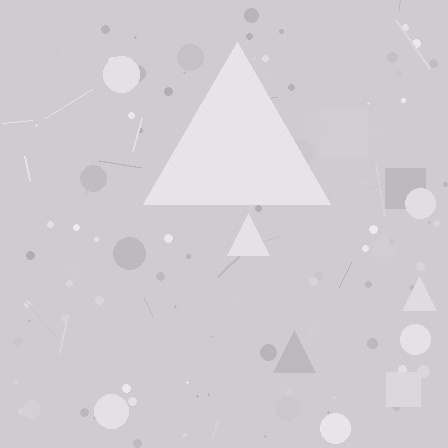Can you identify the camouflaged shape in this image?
The camouflaged shape is a triangle.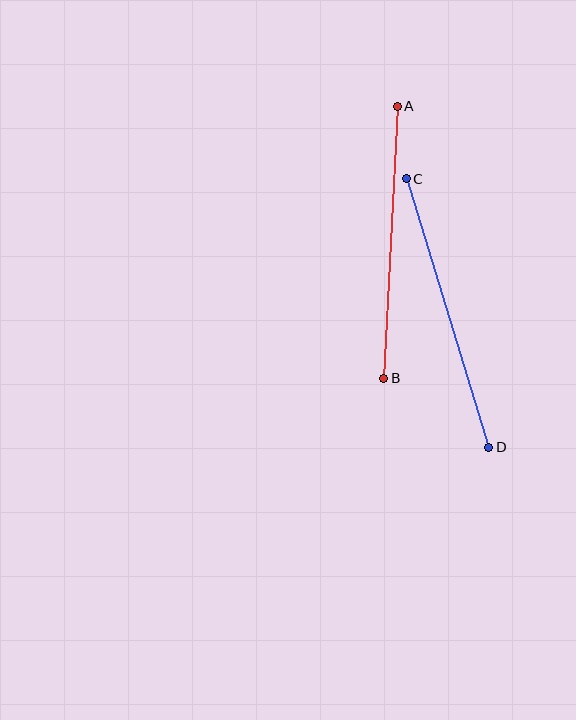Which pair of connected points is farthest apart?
Points C and D are farthest apart.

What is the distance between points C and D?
The distance is approximately 281 pixels.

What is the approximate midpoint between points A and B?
The midpoint is at approximately (390, 242) pixels.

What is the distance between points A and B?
The distance is approximately 273 pixels.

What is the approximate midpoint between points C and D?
The midpoint is at approximately (448, 313) pixels.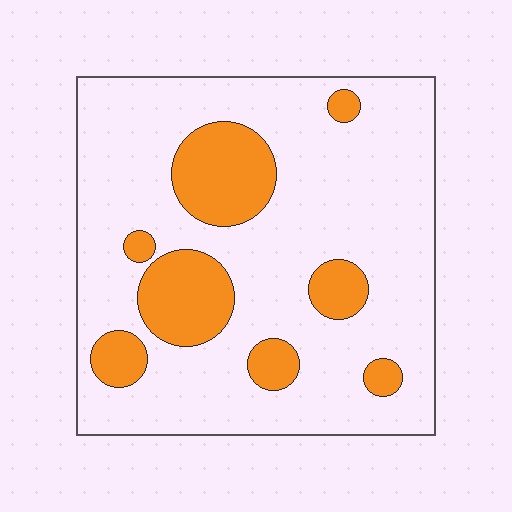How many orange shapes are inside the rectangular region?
8.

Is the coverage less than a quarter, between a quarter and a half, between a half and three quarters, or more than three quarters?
Less than a quarter.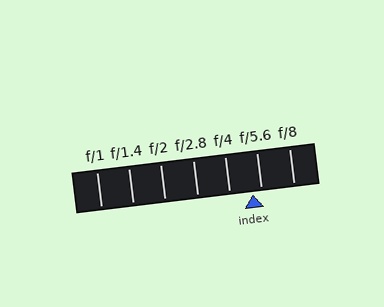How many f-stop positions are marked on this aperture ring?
There are 7 f-stop positions marked.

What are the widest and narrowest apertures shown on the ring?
The widest aperture shown is f/1 and the narrowest is f/8.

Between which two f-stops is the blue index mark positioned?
The index mark is between f/4 and f/5.6.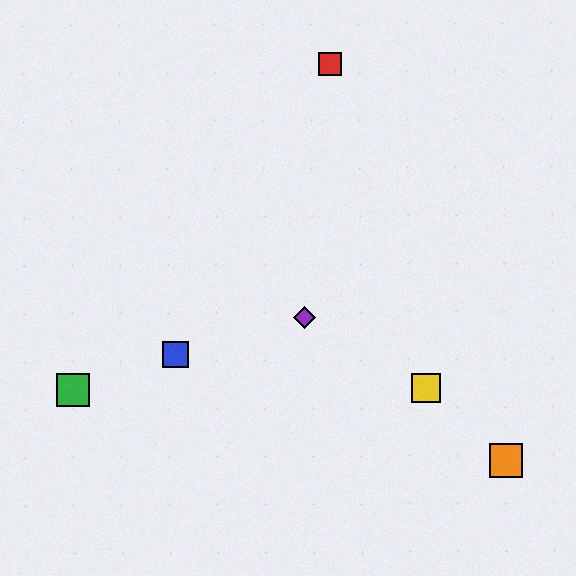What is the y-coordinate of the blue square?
The blue square is at y≈354.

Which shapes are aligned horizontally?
The green square, the yellow square are aligned horizontally.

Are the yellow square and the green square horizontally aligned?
Yes, both are at y≈388.